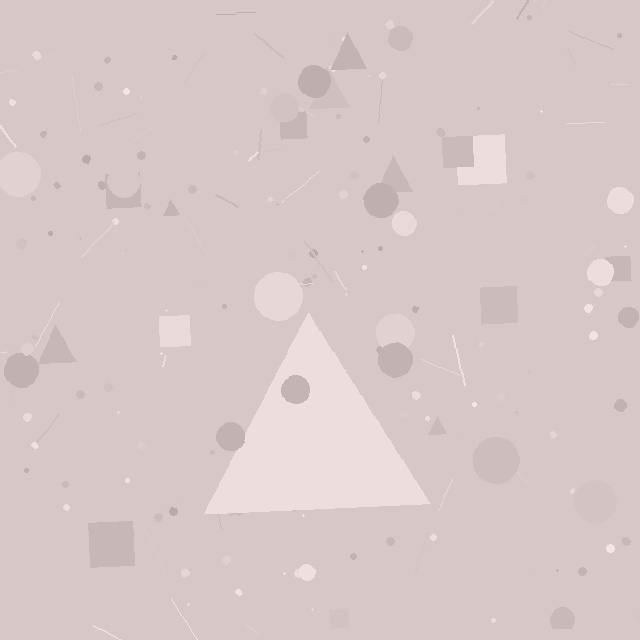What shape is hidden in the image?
A triangle is hidden in the image.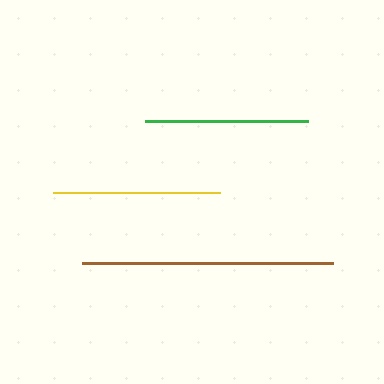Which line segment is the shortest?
The green line is the shortest at approximately 163 pixels.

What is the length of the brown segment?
The brown segment is approximately 251 pixels long.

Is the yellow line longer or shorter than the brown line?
The brown line is longer than the yellow line.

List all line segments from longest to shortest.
From longest to shortest: brown, yellow, green.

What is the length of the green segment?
The green segment is approximately 163 pixels long.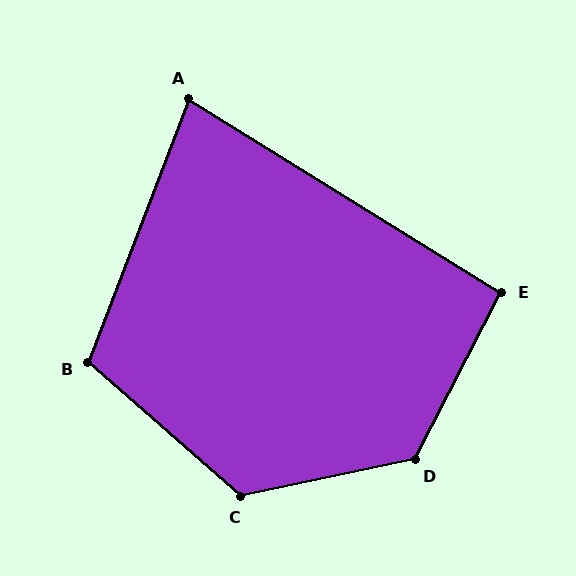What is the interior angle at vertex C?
Approximately 127 degrees (obtuse).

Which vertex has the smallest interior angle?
A, at approximately 79 degrees.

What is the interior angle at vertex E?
Approximately 94 degrees (approximately right).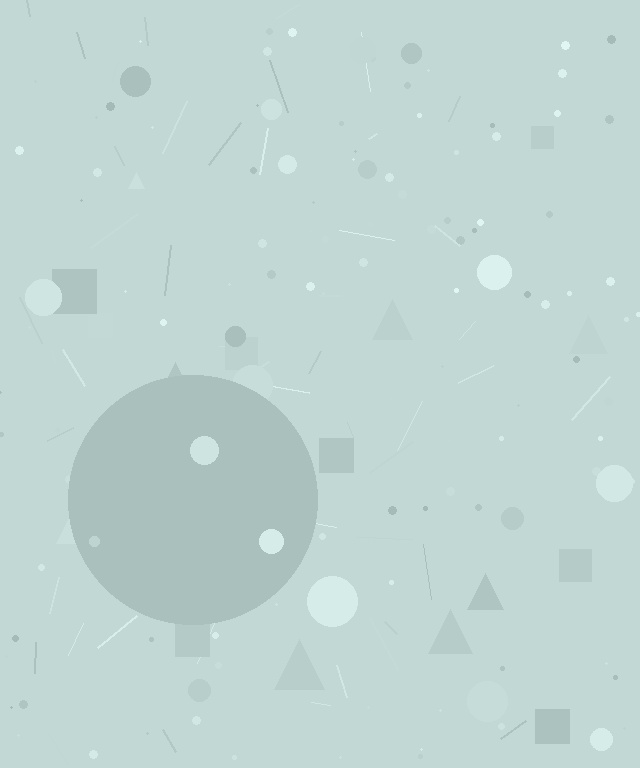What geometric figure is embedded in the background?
A circle is embedded in the background.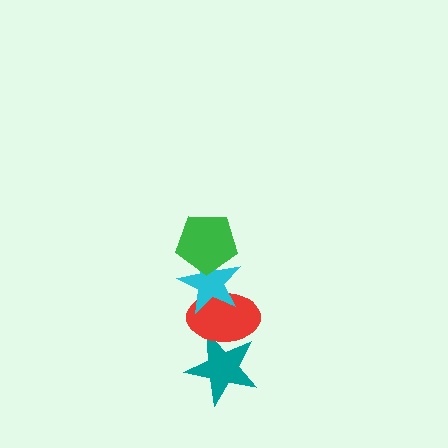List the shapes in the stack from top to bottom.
From top to bottom: the green pentagon, the cyan star, the red ellipse, the teal star.